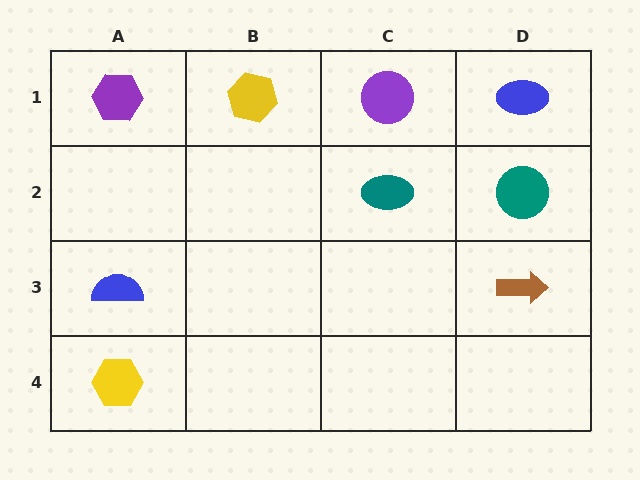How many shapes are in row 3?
2 shapes.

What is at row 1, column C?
A purple circle.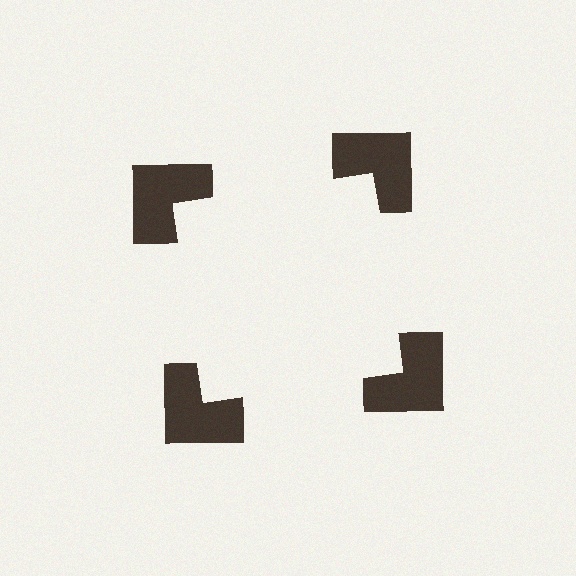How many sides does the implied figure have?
4 sides.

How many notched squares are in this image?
There are 4 — one at each vertex of the illusory square.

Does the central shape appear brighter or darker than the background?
It typically appears slightly brighter than the background, even though no actual brightness change is drawn.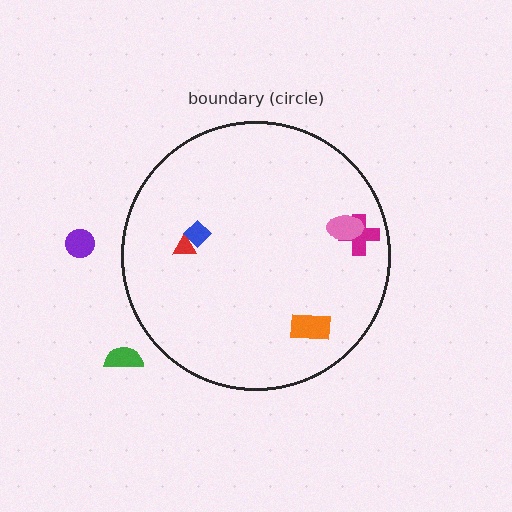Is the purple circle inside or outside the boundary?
Outside.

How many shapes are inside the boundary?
5 inside, 2 outside.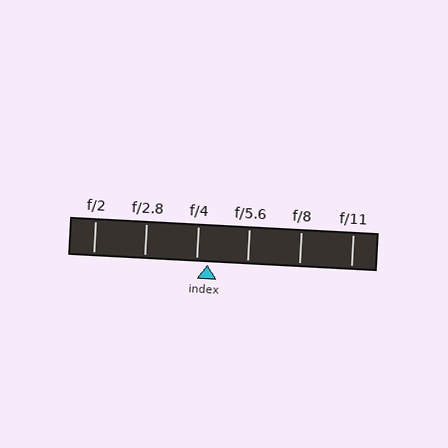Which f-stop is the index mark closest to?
The index mark is closest to f/4.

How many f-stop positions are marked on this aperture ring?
There are 6 f-stop positions marked.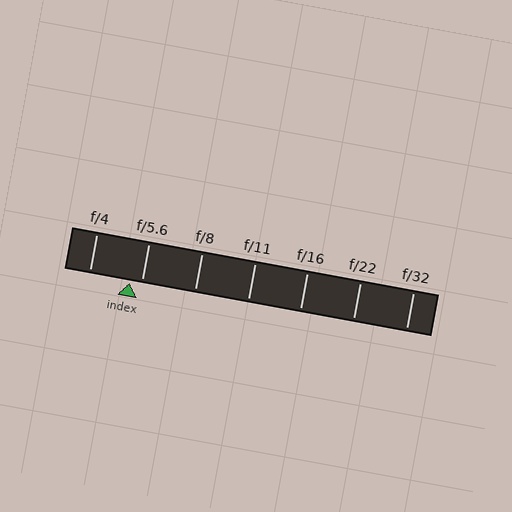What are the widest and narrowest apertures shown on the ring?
The widest aperture shown is f/4 and the narrowest is f/32.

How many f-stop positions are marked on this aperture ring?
There are 7 f-stop positions marked.